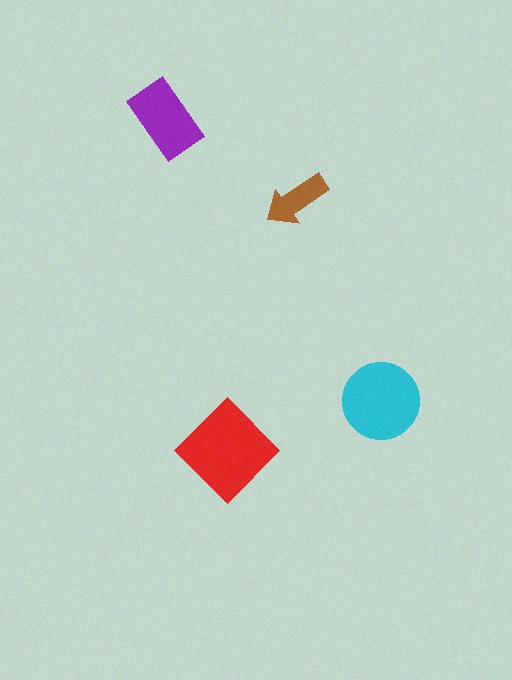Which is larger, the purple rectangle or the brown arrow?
The purple rectangle.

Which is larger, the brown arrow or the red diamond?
The red diamond.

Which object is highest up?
The purple rectangle is topmost.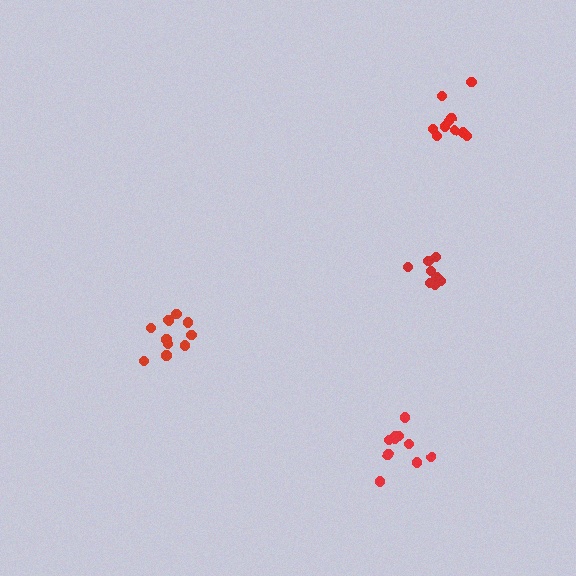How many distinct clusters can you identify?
There are 4 distinct clusters.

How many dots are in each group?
Group 1: 8 dots, Group 2: 10 dots, Group 3: 11 dots, Group 4: 10 dots (39 total).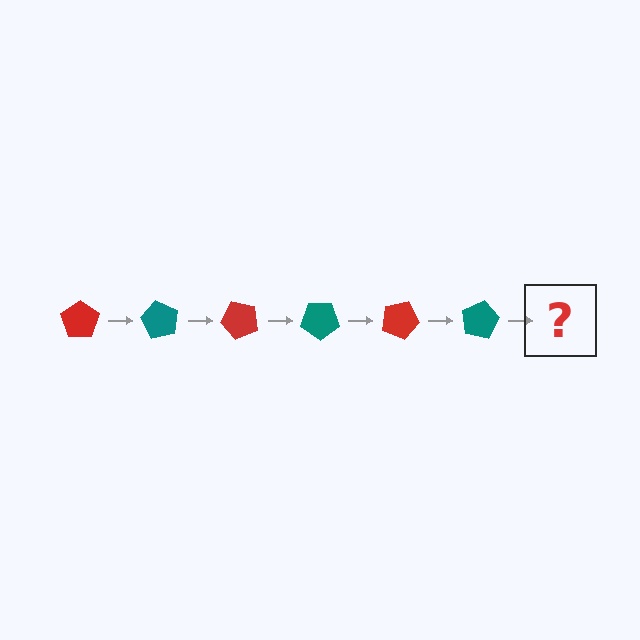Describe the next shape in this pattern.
It should be a red pentagon, rotated 360 degrees from the start.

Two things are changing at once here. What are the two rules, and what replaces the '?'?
The two rules are that it rotates 60 degrees each step and the color cycles through red and teal. The '?' should be a red pentagon, rotated 360 degrees from the start.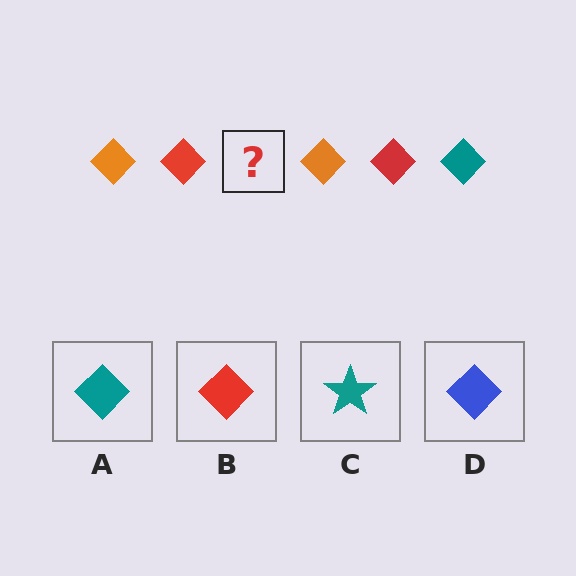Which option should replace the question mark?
Option A.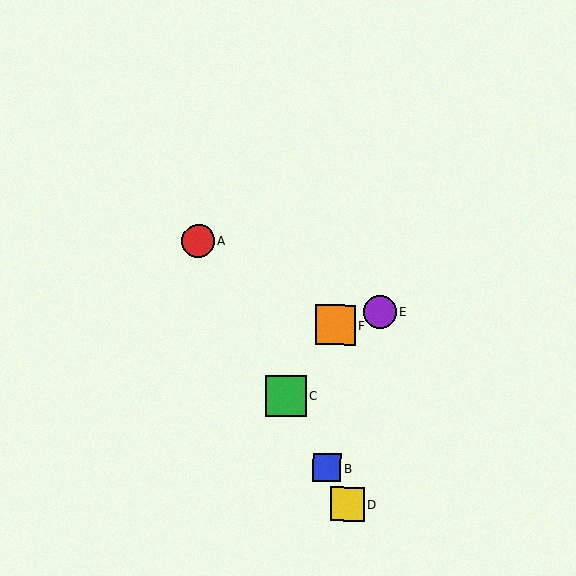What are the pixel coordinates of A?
Object A is at (198, 241).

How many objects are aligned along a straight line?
4 objects (A, B, C, D) are aligned along a straight line.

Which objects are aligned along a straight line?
Objects A, B, C, D are aligned along a straight line.